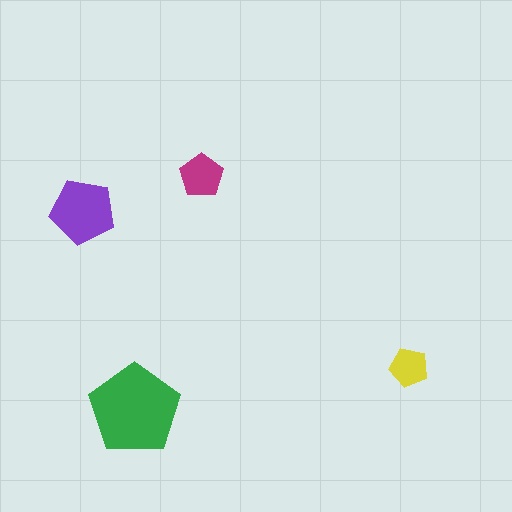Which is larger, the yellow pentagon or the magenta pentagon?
The magenta one.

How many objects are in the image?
There are 4 objects in the image.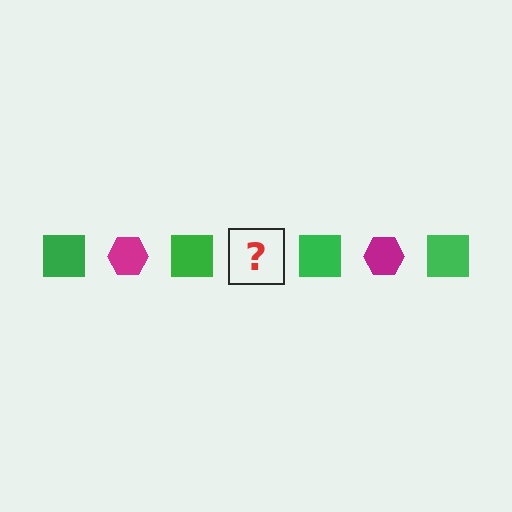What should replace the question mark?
The question mark should be replaced with a magenta hexagon.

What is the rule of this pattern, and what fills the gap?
The rule is that the pattern alternates between green square and magenta hexagon. The gap should be filled with a magenta hexagon.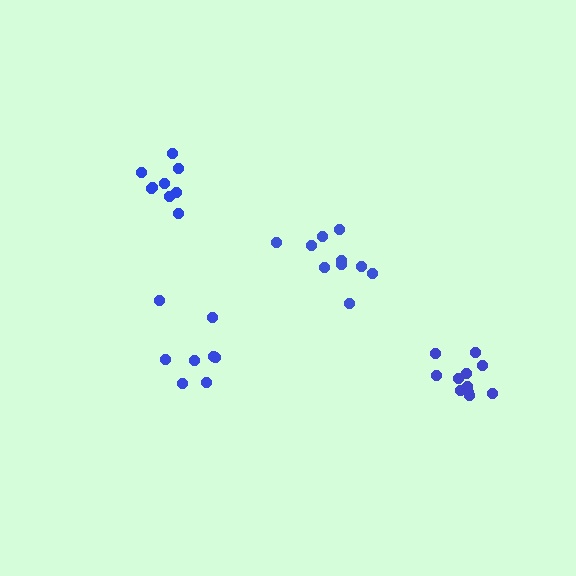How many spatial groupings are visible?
There are 4 spatial groupings.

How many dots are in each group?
Group 1: 10 dots, Group 2: 8 dots, Group 3: 9 dots, Group 4: 11 dots (38 total).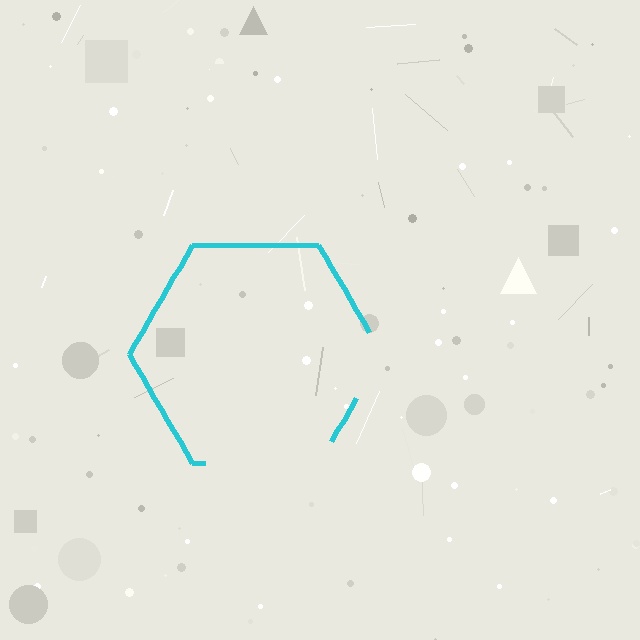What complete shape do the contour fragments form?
The contour fragments form a hexagon.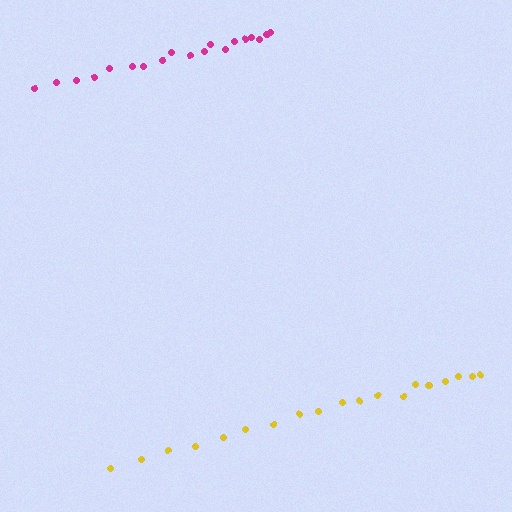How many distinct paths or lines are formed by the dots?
There are 2 distinct paths.